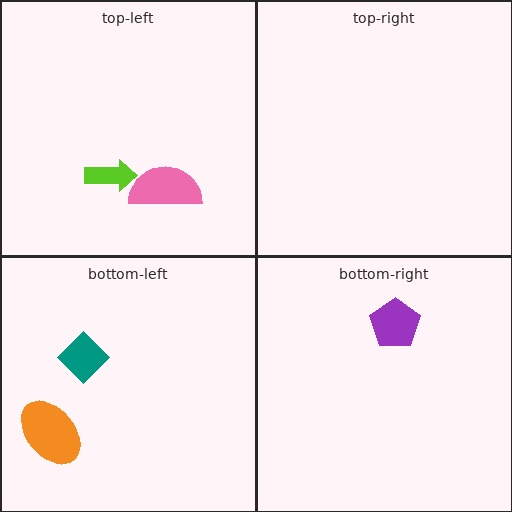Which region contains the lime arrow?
The top-left region.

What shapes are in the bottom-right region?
The purple pentagon.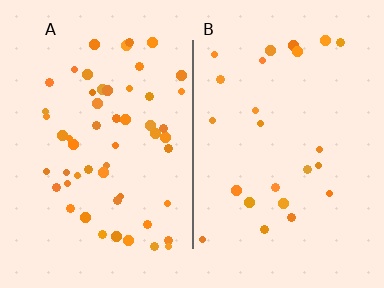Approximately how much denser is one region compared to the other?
Approximately 2.3× — region A over region B.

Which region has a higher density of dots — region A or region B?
A (the left).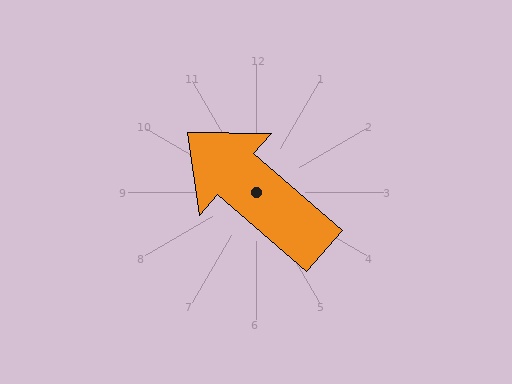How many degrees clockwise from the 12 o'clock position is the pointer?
Approximately 311 degrees.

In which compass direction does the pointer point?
Northwest.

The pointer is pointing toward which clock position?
Roughly 10 o'clock.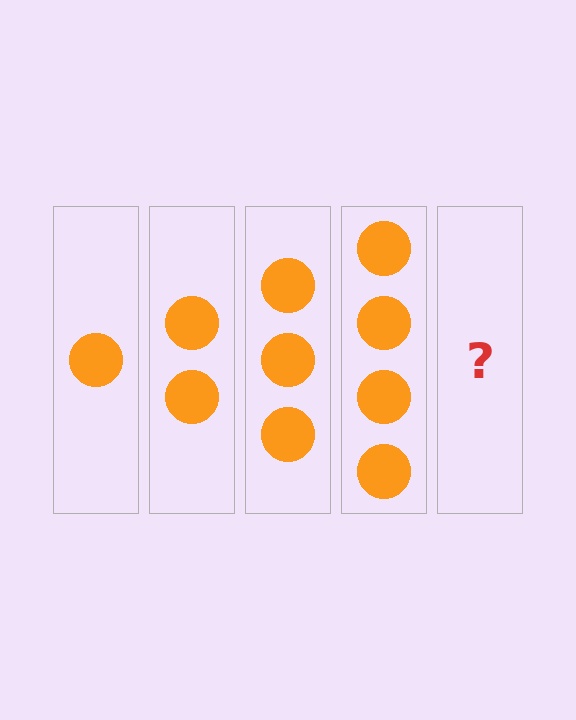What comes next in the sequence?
The next element should be 5 circles.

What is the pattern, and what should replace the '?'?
The pattern is that each step adds one more circle. The '?' should be 5 circles.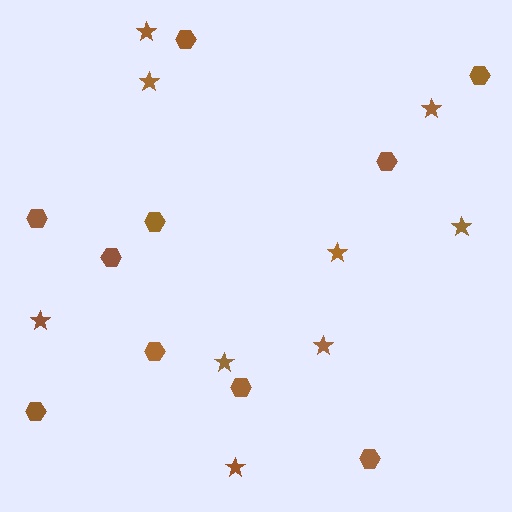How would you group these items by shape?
There are 2 groups: one group of stars (9) and one group of hexagons (10).